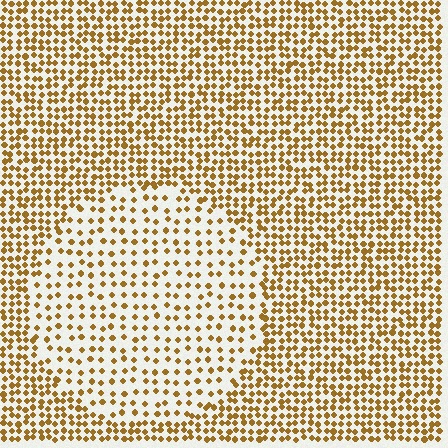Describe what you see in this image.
The image contains small brown elements arranged at two different densities. A circle-shaped region is visible where the elements are less densely packed than the surrounding area.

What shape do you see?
I see a circle.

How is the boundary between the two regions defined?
The boundary is defined by a change in element density (approximately 2.1x ratio). All elements are the same color, size, and shape.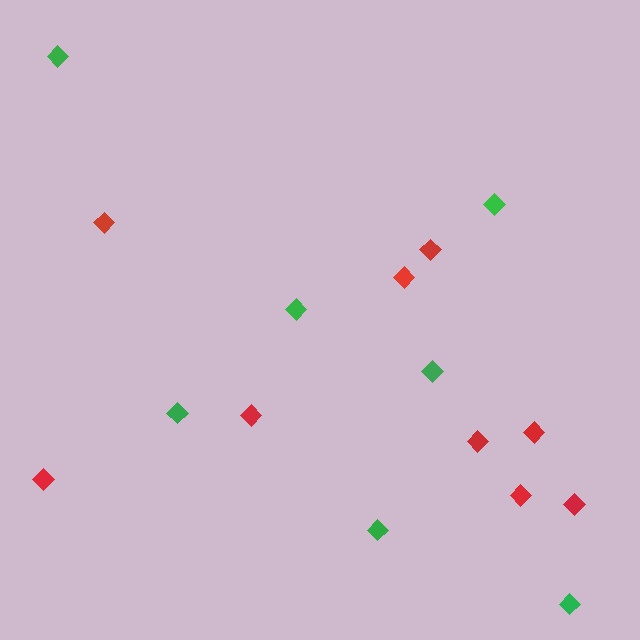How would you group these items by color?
There are 2 groups: one group of red diamonds (9) and one group of green diamonds (7).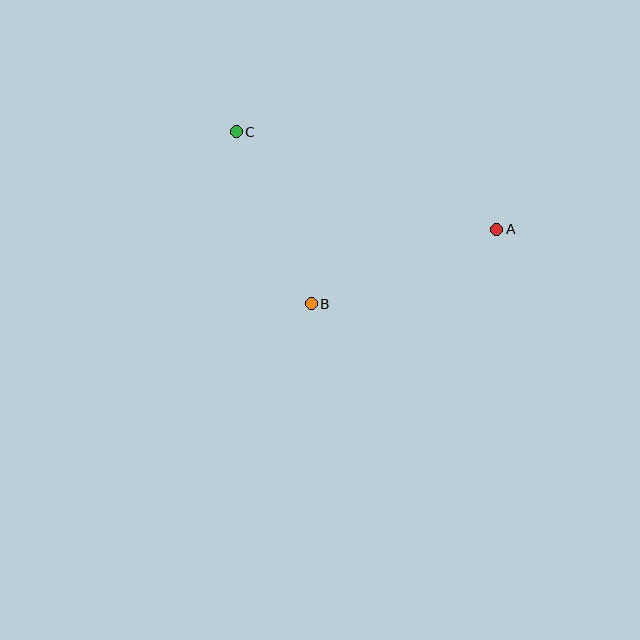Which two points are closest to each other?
Points B and C are closest to each other.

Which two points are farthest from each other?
Points A and C are farthest from each other.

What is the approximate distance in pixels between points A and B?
The distance between A and B is approximately 200 pixels.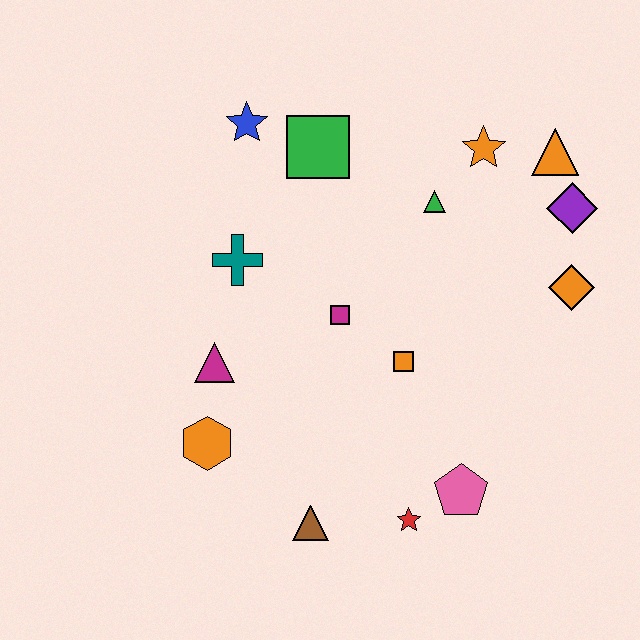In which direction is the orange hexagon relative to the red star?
The orange hexagon is to the left of the red star.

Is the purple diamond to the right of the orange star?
Yes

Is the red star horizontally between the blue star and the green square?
No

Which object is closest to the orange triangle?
The purple diamond is closest to the orange triangle.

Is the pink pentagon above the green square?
No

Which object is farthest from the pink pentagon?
The blue star is farthest from the pink pentagon.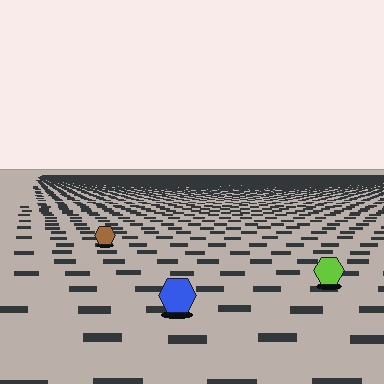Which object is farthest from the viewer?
The brown hexagon is farthest from the viewer. It appears smaller and the ground texture around it is denser.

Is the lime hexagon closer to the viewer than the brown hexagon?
Yes. The lime hexagon is closer — you can tell from the texture gradient: the ground texture is coarser near it.